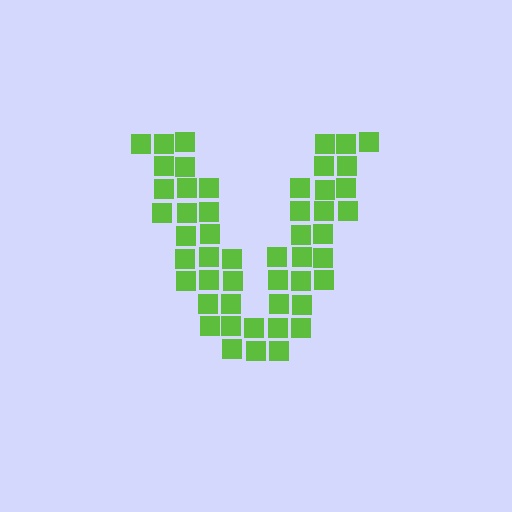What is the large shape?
The large shape is the letter V.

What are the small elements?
The small elements are squares.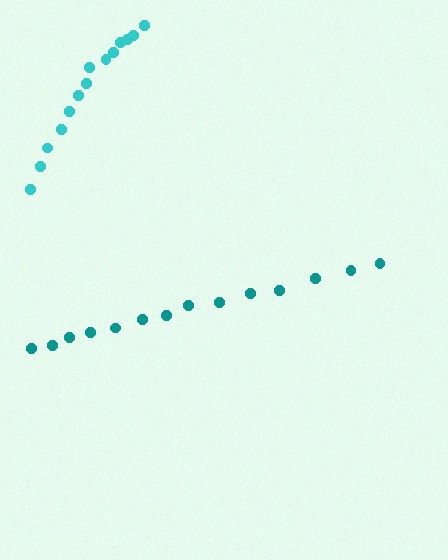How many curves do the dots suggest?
There are 2 distinct paths.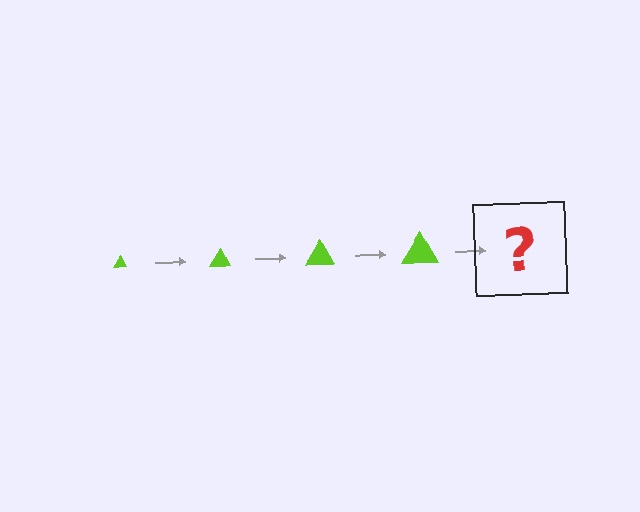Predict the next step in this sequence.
The next step is a lime triangle, larger than the previous one.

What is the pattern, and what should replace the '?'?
The pattern is that the triangle gets progressively larger each step. The '?' should be a lime triangle, larger than the previous one.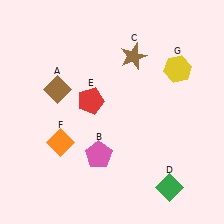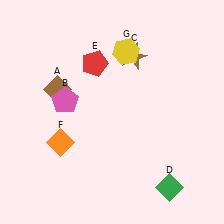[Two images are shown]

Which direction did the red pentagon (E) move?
The red pentagon (E) moved up.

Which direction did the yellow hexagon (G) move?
The yellow hexagon (G) moved left.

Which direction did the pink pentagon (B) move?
The pink pentagon (B) moved up.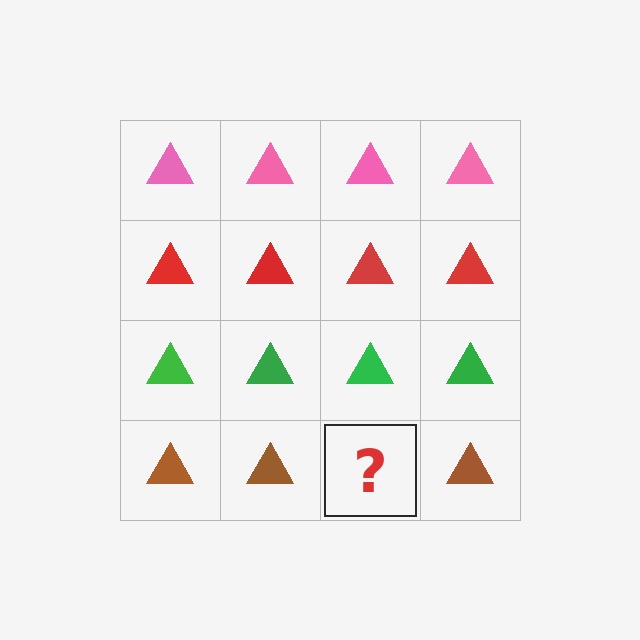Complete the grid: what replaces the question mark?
The question mark should be replaced with a brown triangle.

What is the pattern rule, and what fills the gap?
The rule is that each row has a consistent color. The gap should be filled with a brown triangle.